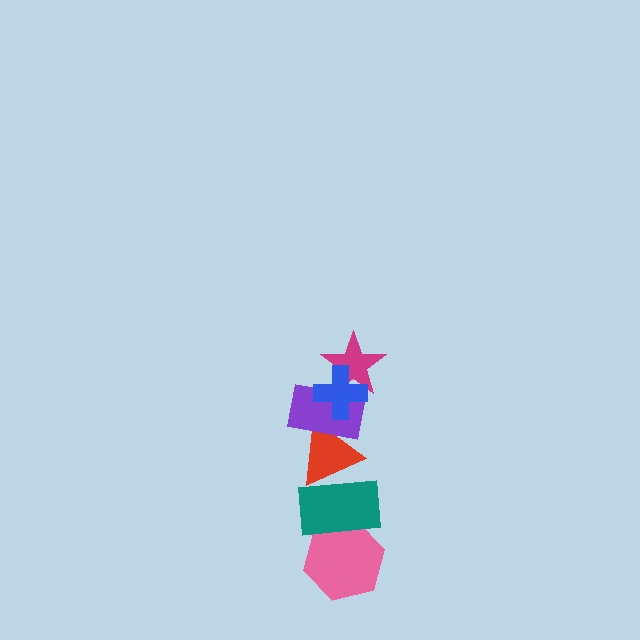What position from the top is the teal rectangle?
The teal rectangle is 5th from the top.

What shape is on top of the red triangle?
The purple rectangle is on top of the red triangle.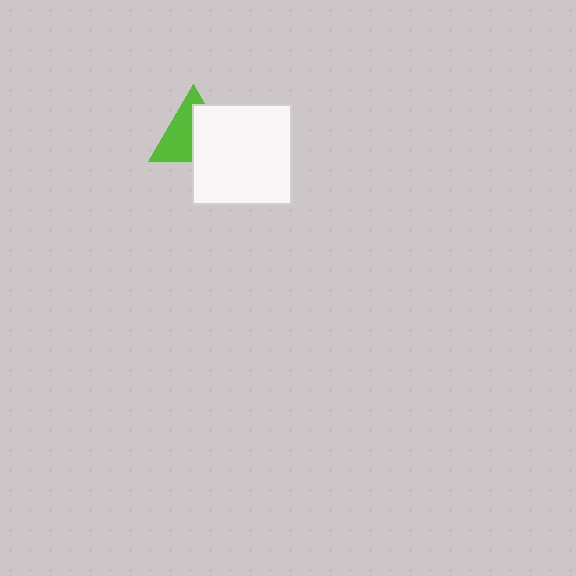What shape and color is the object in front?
The object in front is a white square.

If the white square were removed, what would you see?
You would see the complete lime triangle.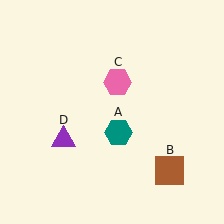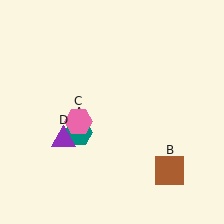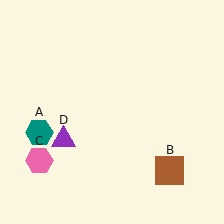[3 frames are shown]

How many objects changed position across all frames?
2 objects changed position: teal hexagon (object A), pink hexagon (object C).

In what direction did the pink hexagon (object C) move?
The pink hexagon (object C) moved down and to the left.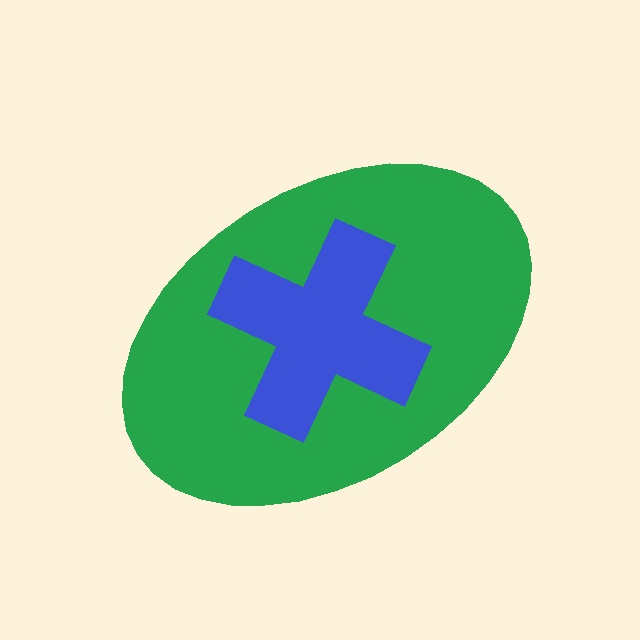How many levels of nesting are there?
2.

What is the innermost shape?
The blue cross.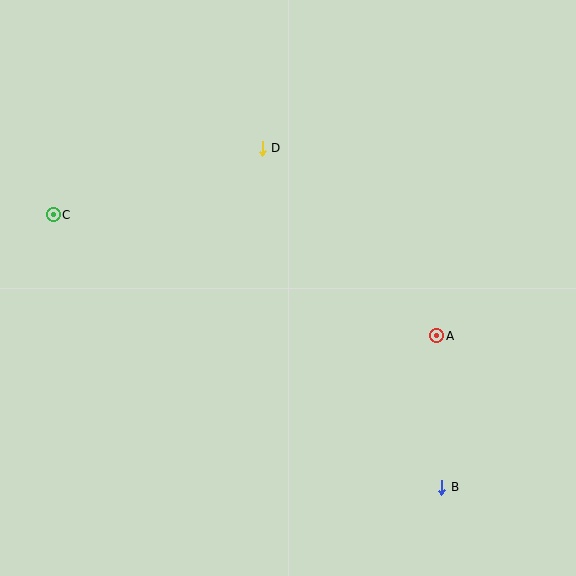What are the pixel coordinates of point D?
Point D is at (262, 149).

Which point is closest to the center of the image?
Point D at (262, 149) is closest to the center.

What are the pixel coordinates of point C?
Point C is at (53, 215).